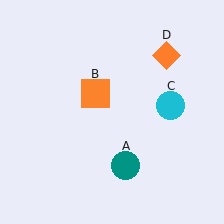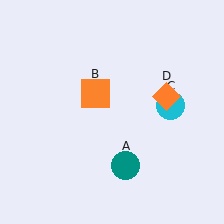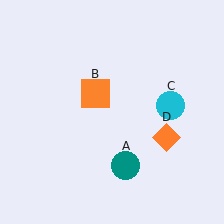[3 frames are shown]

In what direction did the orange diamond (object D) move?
The orange diamond (object D) moved down.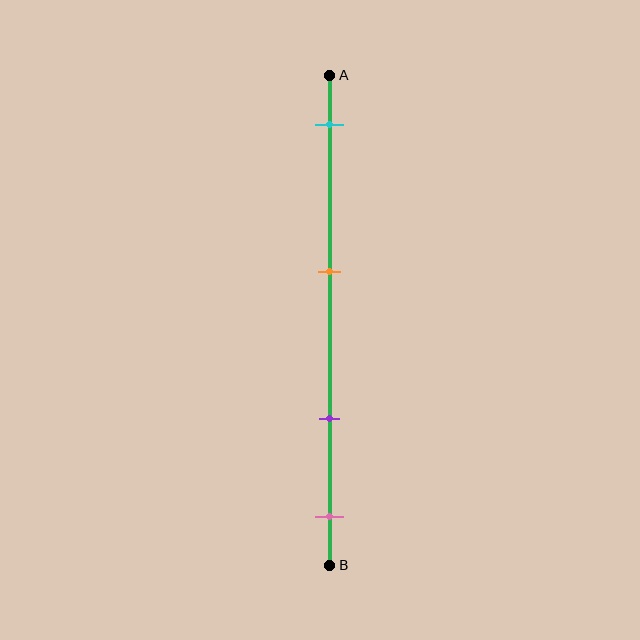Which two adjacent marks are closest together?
The purple and pink marks are the closest adjacent pair.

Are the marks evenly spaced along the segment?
No, the marks are not evenly spaced.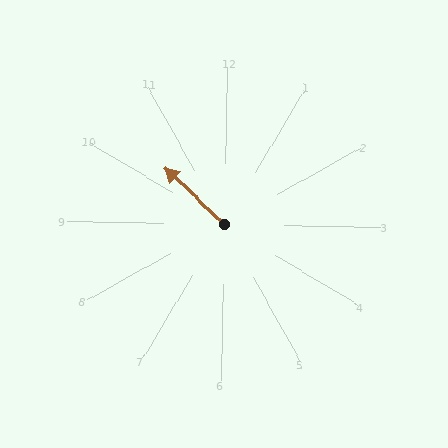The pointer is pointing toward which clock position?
Roughly 10 o'clock.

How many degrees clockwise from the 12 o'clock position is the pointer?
Approximately 313 degrees.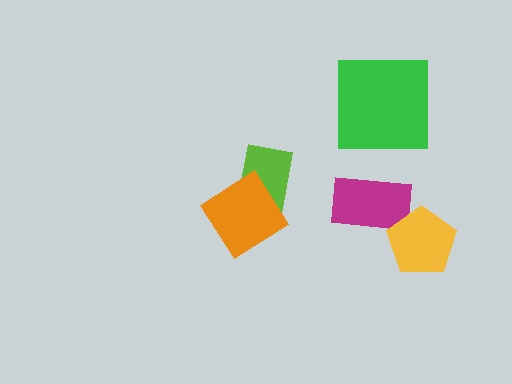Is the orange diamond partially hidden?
No, no other shape covers it.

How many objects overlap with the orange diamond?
1 object overlaps with the orange diamond.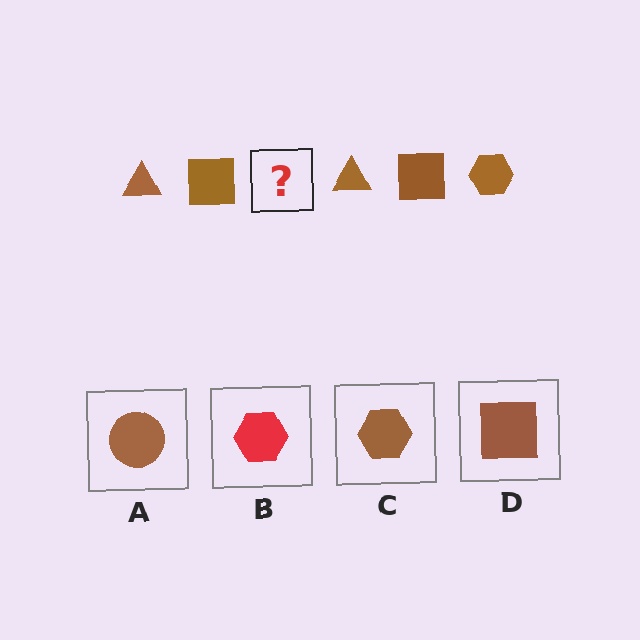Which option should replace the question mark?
Option C.